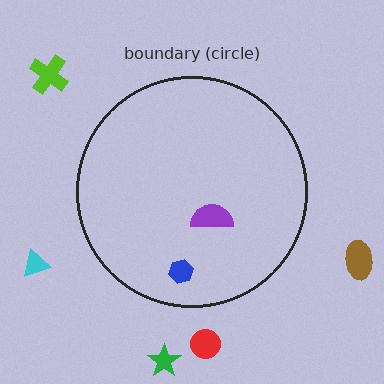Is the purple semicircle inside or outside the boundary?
Inside.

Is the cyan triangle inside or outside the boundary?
Outside.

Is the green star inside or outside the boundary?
Outside.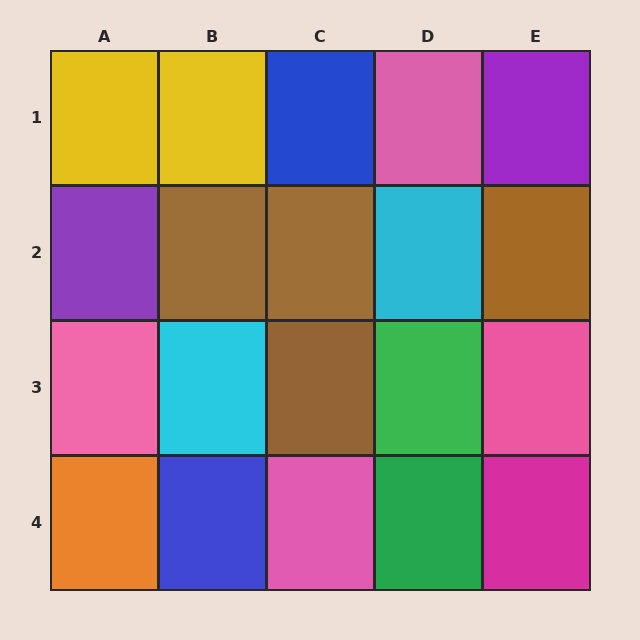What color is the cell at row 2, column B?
Brown.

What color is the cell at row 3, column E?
Pink.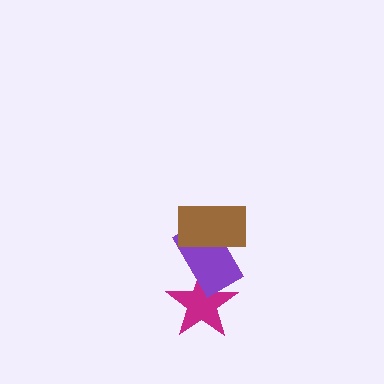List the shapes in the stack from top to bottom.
From top to bottom: the brown rectangle, the purple rectangle, the magenta star.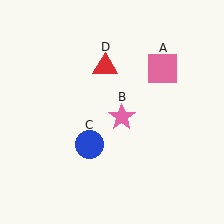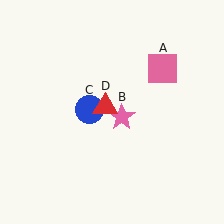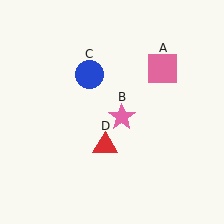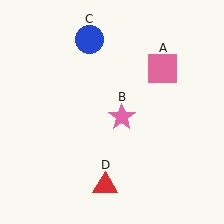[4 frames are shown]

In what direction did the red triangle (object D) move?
The red triangle (object D) moved down.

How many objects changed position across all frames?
2 objects changed position: blue circle (object C), red triangle (object D).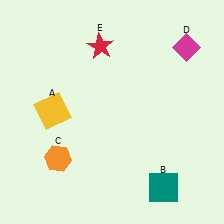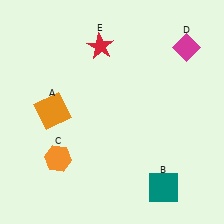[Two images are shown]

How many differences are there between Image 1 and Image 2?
There is 1 difference between the two images.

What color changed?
The square (A) changed from yellow in Image 1 to orange in Image 2.